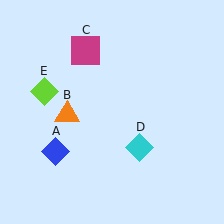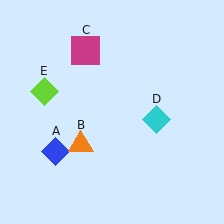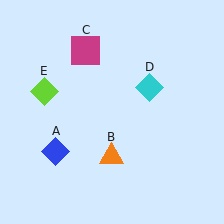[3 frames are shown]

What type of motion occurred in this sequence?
The orange triangle (object B), cyan diamond (object D) rotated counterclockwise around the center of the scene.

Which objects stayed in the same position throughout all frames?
Blue diamond (object A) and magenta square (object C) and lime diamond (object E) remained stationary.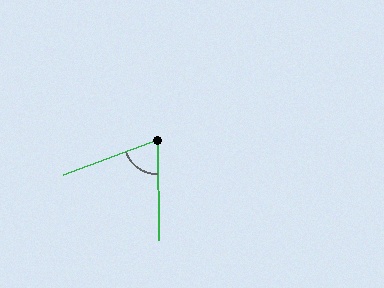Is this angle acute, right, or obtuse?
It is acute.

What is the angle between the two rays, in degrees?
Approximately 70 degrees.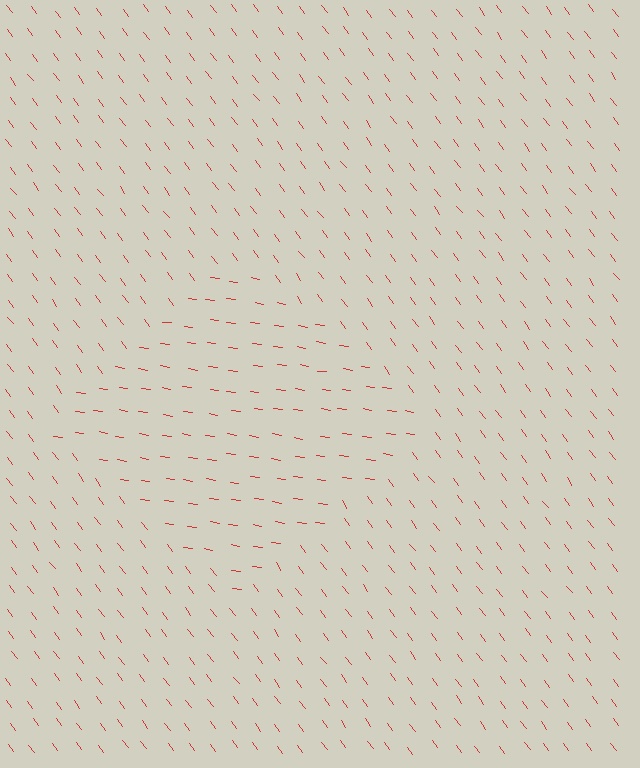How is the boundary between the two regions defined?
The boundary is defined purely by a change in line orientation (approximately 45 degrees difference). All lines are the same color and thickness.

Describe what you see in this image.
The image is filled with small red line segments. A diamond region in the image has lines oriented differently from the surrounding lines, creating a visible texture boundary.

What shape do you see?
I see a diamond.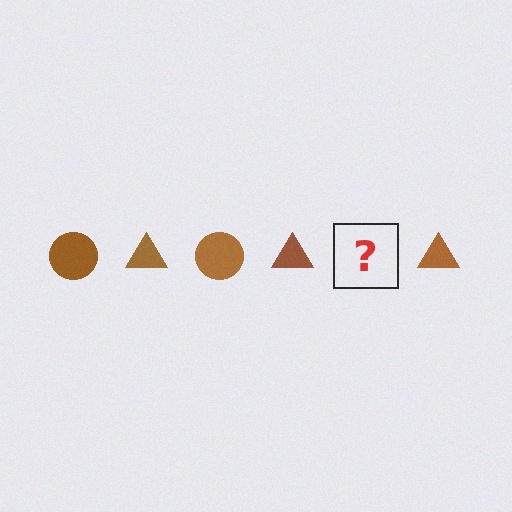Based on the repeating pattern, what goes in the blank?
The blank should be a brown circle.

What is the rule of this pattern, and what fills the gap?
The rule is that the pattern cycles through circle, triangle shapes in brown. The gap should be filled with a brown circle.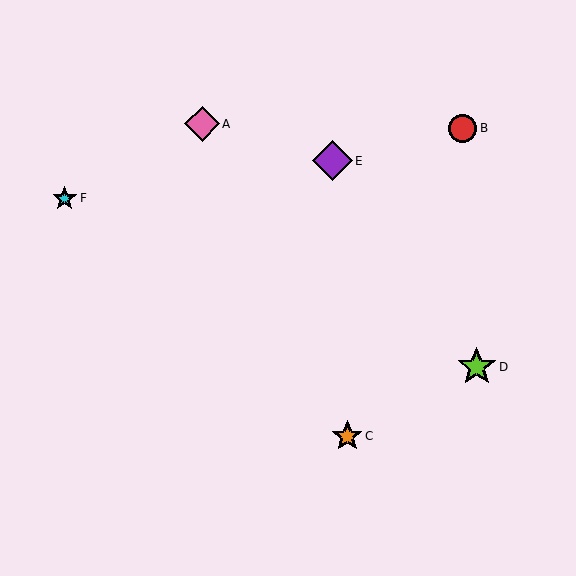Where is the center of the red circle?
The center of the red circle is at (463, 128).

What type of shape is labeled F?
Shape F is a cyan star.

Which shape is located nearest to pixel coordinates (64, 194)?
The cyan star (labeled F) at (65, 198) is nearest to that location.